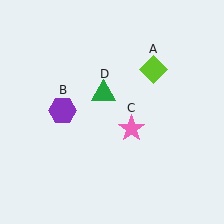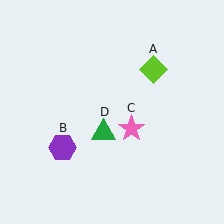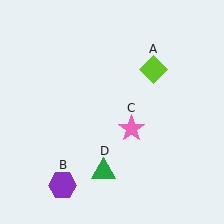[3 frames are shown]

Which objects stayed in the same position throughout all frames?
Lime diamond (object A) and pink star (object C) remained stationary.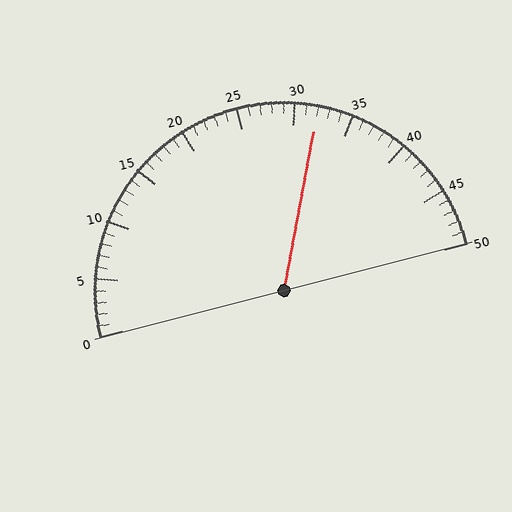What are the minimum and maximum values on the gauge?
The gauge ranges from 0 to 50.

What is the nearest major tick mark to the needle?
The nearest major tick mark is 30.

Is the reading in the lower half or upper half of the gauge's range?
The reading is in the upper half of the range (0 to 50).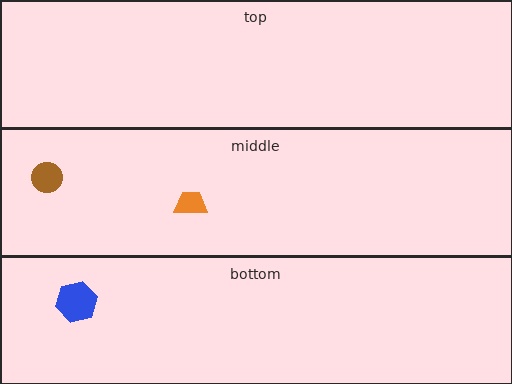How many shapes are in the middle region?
2.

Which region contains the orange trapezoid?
The middle region.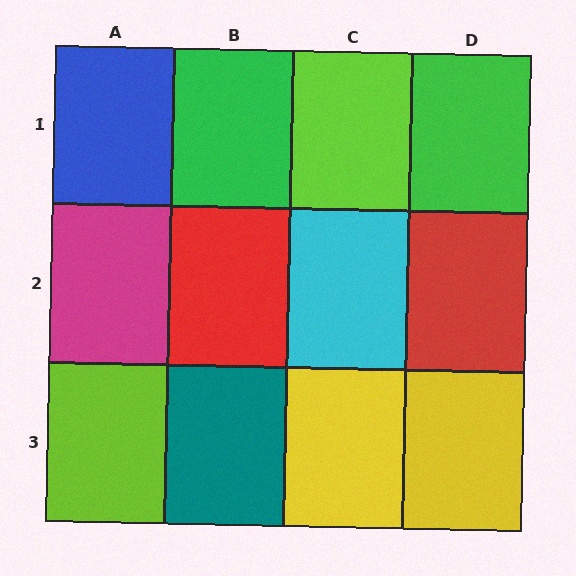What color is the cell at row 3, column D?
Yellow.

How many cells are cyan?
1 cell is cyan.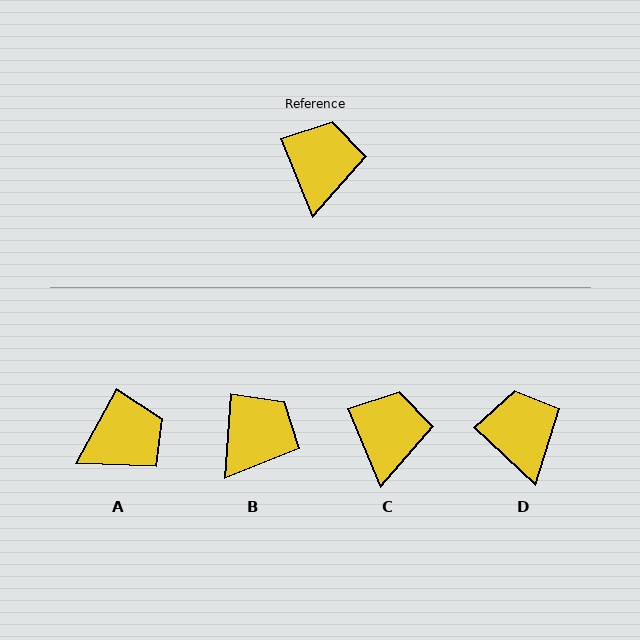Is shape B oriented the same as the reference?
No, it is off by about 26 degrees.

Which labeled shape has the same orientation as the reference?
C.